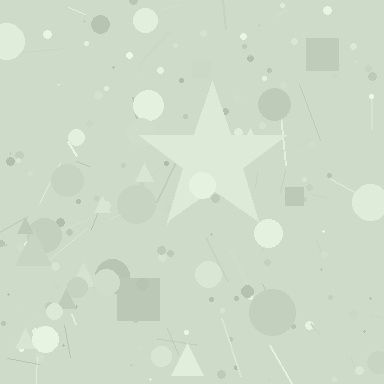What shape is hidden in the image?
A star is hidden in the image.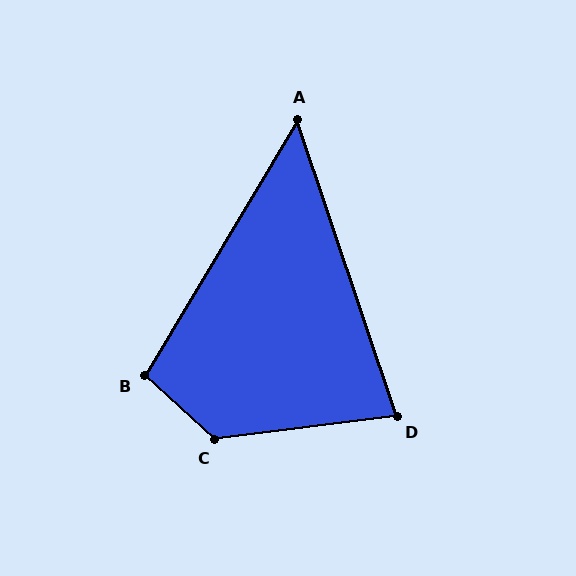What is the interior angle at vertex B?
Approximately 101 degrees (obtuse).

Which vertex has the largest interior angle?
C, at approximately 130 degrees.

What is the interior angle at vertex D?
Approximately 79 degrees (acute).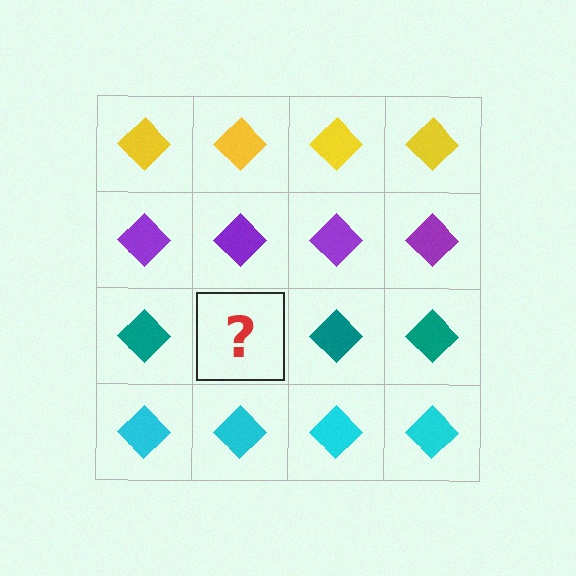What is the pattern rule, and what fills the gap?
The rule is that each row has a consistent color. The gap should be filled with a teal diamond.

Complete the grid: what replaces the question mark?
The question mark should be replaced with a teal diamond.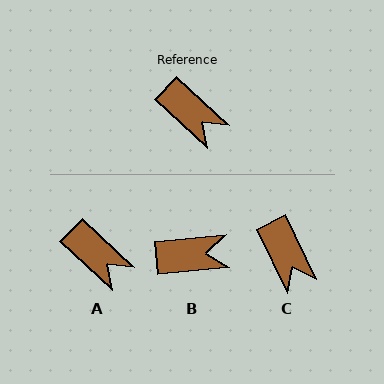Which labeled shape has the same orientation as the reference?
A.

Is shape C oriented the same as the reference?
No, it is off by about 21 degrees.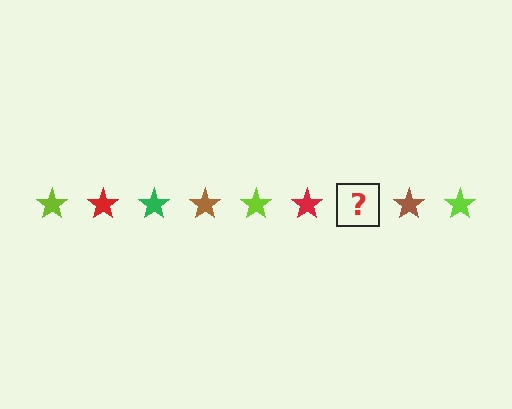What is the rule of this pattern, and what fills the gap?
The rule is that the pattern cycles through lime, red, green, brown stars. The gap should be filled with a green star.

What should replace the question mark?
The question mark should be replaced with a green star.